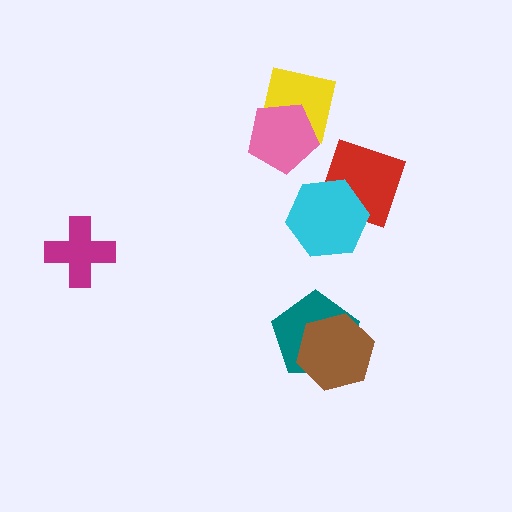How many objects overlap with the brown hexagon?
1 object overlaps with the brown hexagon.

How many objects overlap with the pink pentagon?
1 object overlaps with the pink pentagon.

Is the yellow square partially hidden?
Yes, it is partially covered by another shape.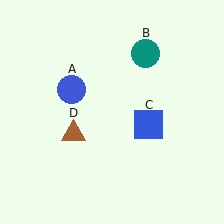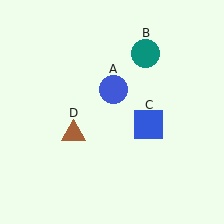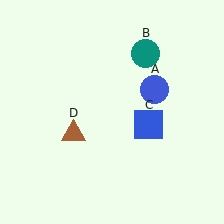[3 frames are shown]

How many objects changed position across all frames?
1 object changed position: blue circle (object A).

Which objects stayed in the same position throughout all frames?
Teal circle (object B) and blue square (object C) and brown triangle (object D) remained stationary.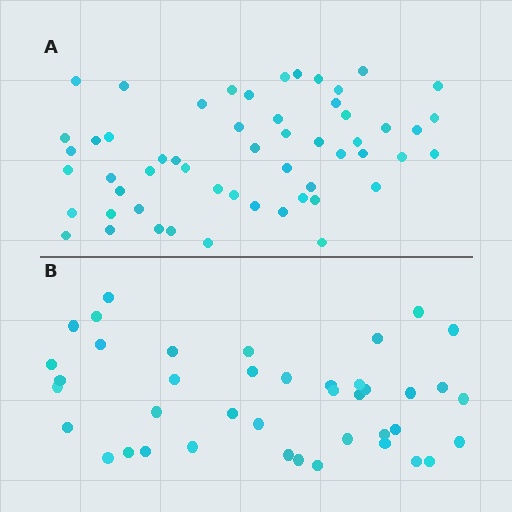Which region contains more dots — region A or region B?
Region A (the top region) has more dots.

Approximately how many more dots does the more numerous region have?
Region A has approximately 15 more dots than region B.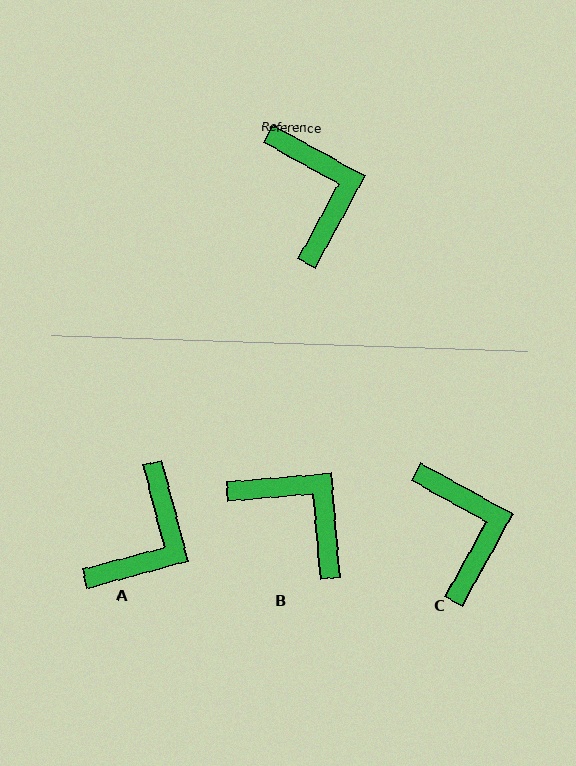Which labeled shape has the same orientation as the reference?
C.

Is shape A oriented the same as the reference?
No, it is off by about 47 degrees.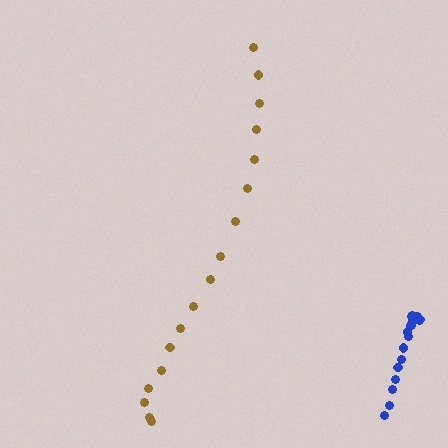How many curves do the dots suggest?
There are 2 distinct paths.